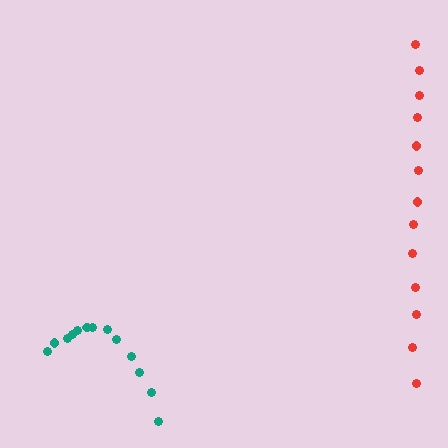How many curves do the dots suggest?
There are 2 distinct paths.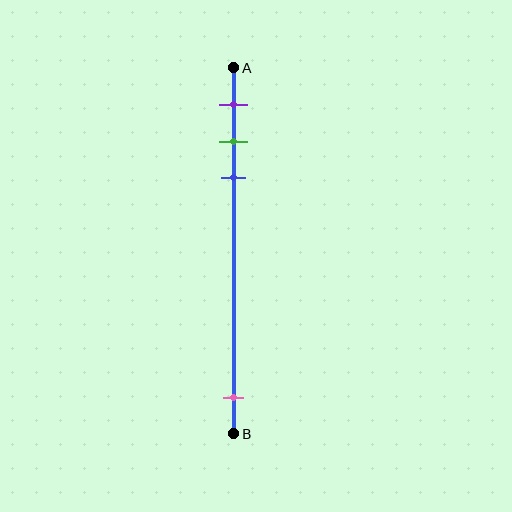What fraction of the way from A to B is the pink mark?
The pink mark is approximately 90% (0.9) of the way from A to B.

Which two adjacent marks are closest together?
The green and blue marks are the closest adjacent pair.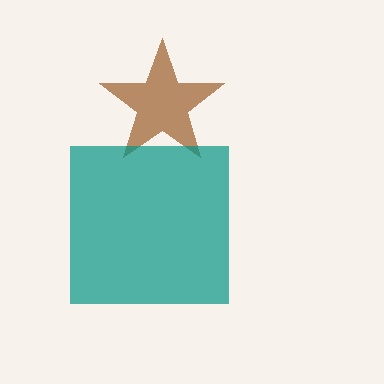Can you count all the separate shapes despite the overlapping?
Yes, there are 2 separate shapes.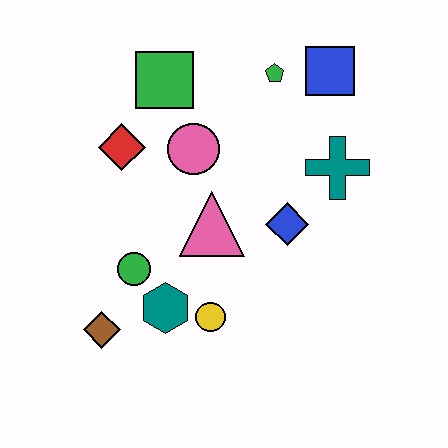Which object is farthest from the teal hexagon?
The blue square is farthest from the teal hexagon.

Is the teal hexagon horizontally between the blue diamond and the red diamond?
Yes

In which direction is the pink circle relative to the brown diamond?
The pink circle is above the brown diamond.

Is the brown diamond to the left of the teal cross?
Yes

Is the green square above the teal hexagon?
Yes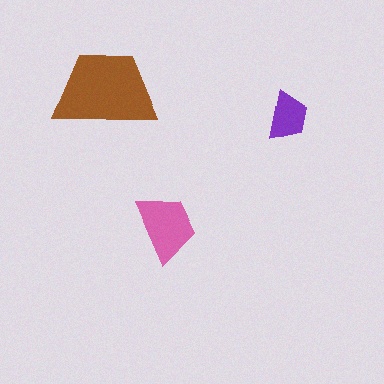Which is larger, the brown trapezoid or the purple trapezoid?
The brown one.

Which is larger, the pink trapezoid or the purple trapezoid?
The pink one.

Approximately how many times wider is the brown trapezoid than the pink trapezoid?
About 1.5 times wider.